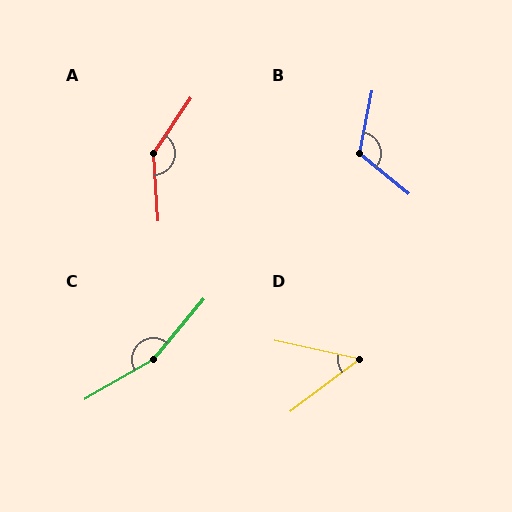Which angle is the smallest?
D, at approximately 49 degrees.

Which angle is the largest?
C, at approximately 160 degrees.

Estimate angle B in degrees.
Approximately 118 degrees.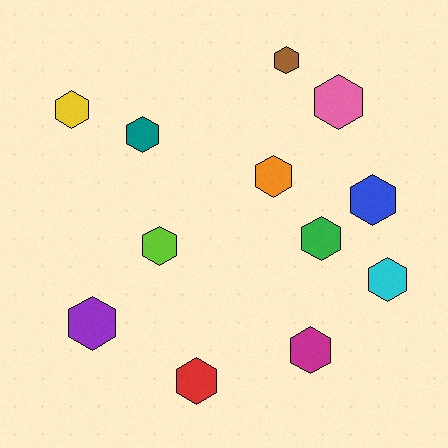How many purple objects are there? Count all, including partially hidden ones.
There is 1 purple object.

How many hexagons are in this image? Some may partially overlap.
There are 12 hexagons.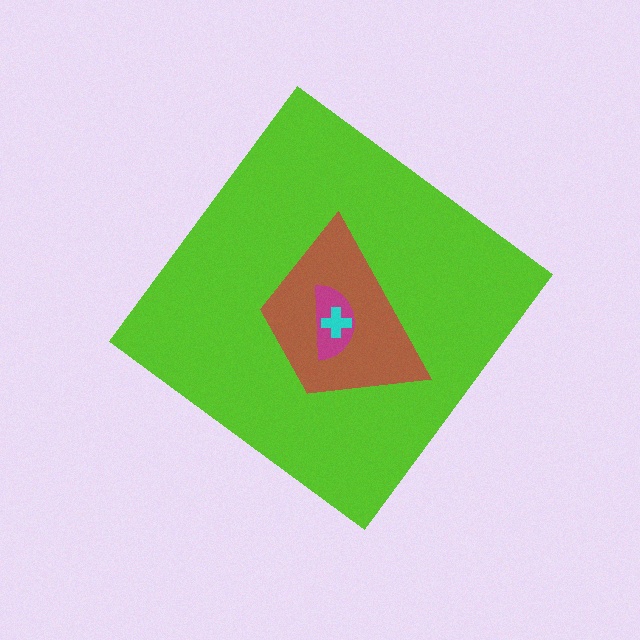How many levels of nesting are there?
4.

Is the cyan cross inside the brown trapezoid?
Yes.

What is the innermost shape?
The cyan cross.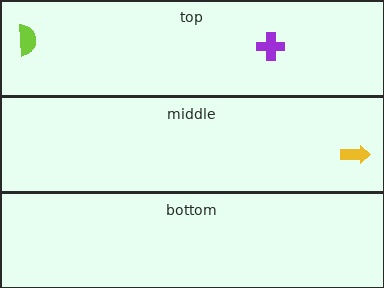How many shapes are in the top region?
2.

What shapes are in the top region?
The lime semicircle, the purple cross.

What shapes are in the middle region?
The yellow arrow.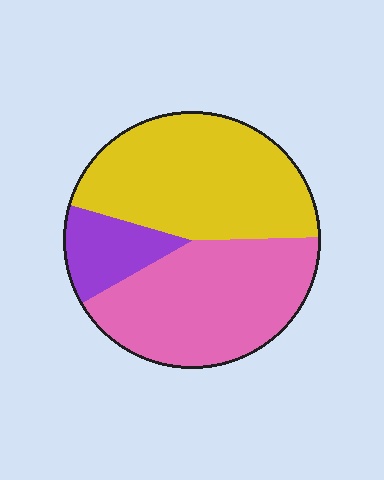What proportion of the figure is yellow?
Yellow covers roughly 45% of the figure.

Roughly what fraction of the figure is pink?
Pink takes up about two fifths (2/5) of the figure.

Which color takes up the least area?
Purple, at roughly 15%.